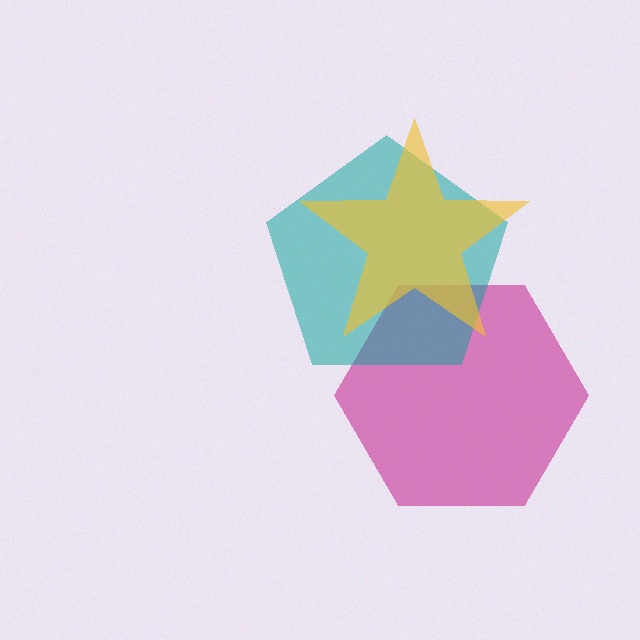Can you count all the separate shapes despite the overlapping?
Yes, there are 3 separate shapes.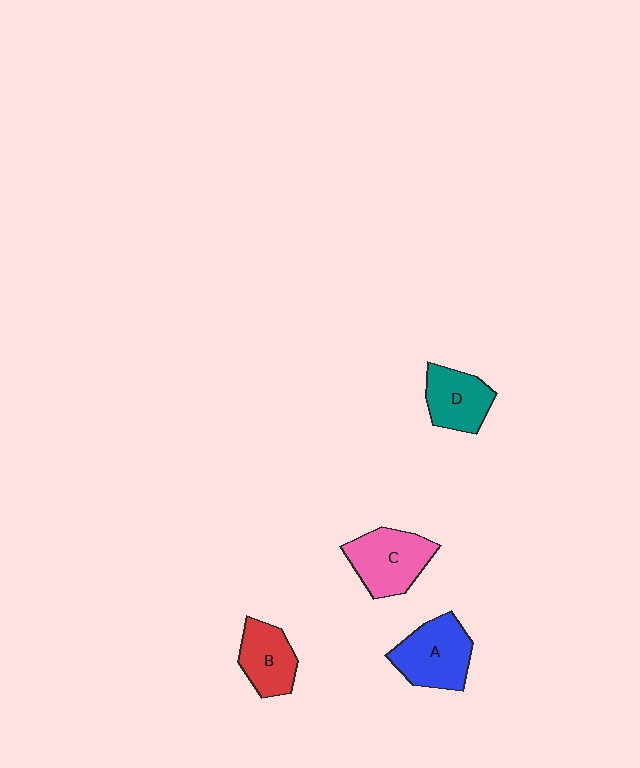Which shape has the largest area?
Shape A (blue).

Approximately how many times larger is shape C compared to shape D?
Approximately 1.3 times.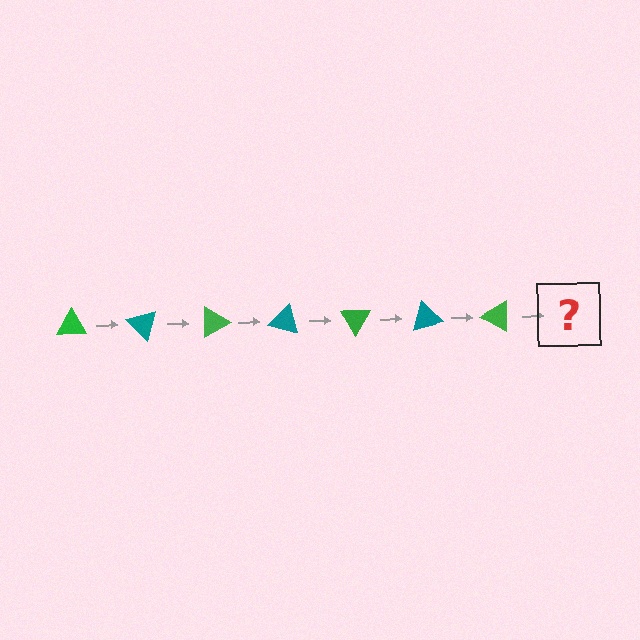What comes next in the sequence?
The next element should be a teal triangle, rotated 315 degrees from the start.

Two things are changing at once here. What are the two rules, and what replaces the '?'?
The two rules are that it rotates 45 degrees each step and the color cycles through green and teal. The '?' should be a teal triangle, rotated 315 degrees from the start.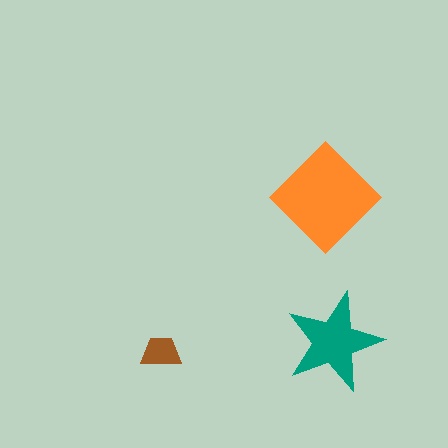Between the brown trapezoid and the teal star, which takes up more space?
The teal star.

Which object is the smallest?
The brown trapezoid.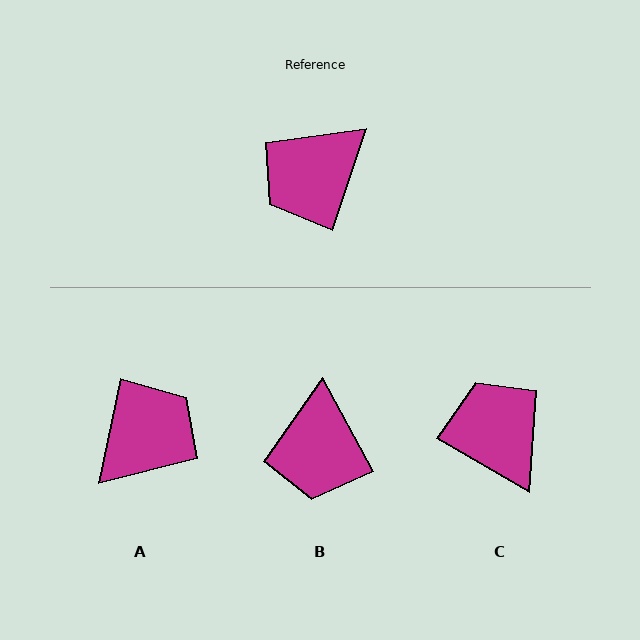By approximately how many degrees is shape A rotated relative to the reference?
Approximately 173 degrees clockwise.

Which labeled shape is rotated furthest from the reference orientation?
A, about 173 degrees away.